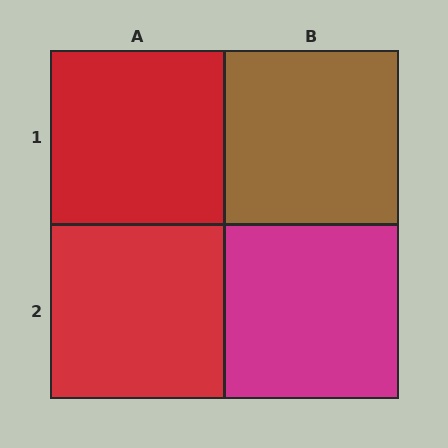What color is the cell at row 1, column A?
Red.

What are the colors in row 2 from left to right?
Red, magenta.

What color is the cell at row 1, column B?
Brown.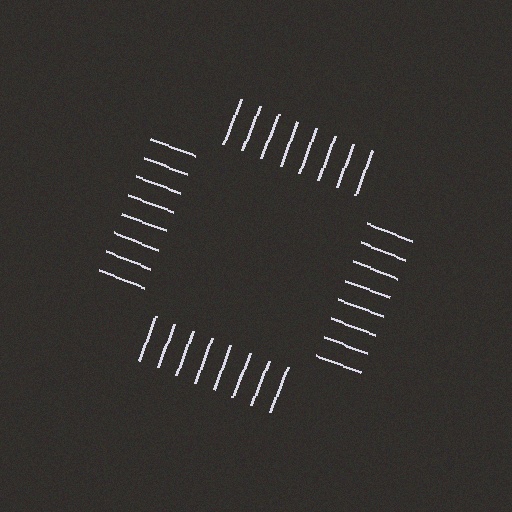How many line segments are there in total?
32 — 8 along each of the 4 edges.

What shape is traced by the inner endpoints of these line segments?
An illusory square — the line segments terminate on its edges but no continuous stroke is drawn.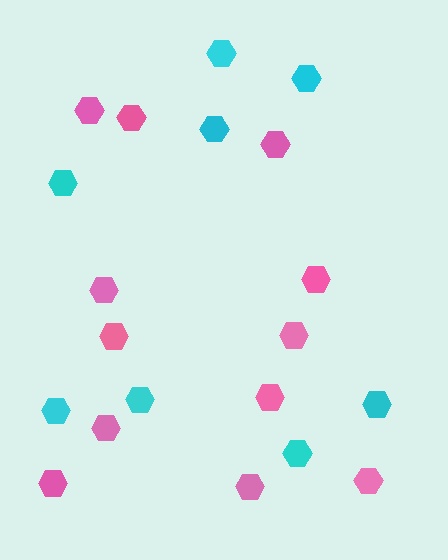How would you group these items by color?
There are 2 groups: one group of pink hexagons (12) and one group of cyan hexagons (8).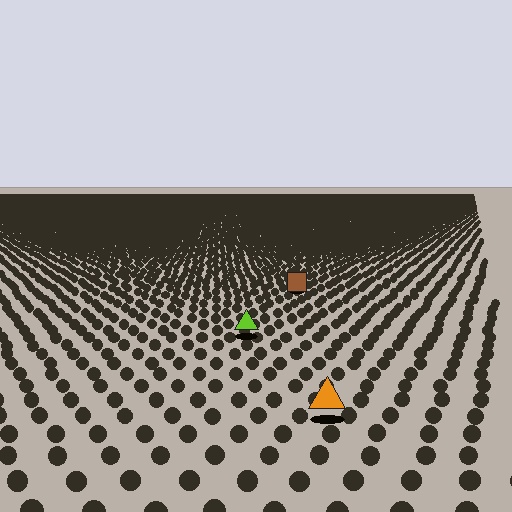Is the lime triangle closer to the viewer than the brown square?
Yes. The lime triangle is closer — you can tell from the texture gradient: the ground texture is coarser near it.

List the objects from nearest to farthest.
From nearest to farthest: the orange triangle, the lime triangle, the brown square.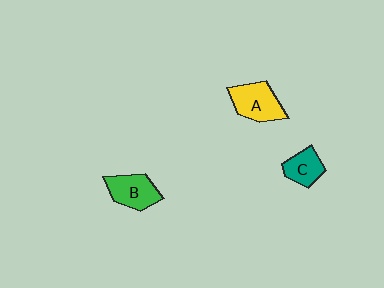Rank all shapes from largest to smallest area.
From largest to smallest: A (yellow), B (green), C (teal).